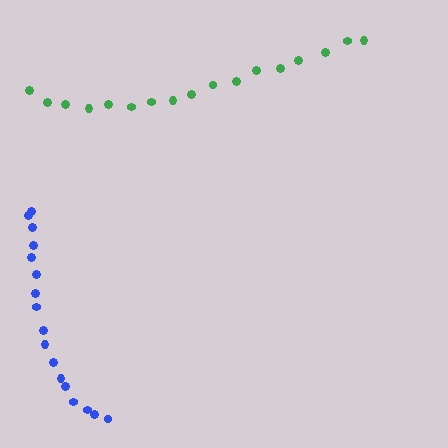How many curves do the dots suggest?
There are 2 distinct paths.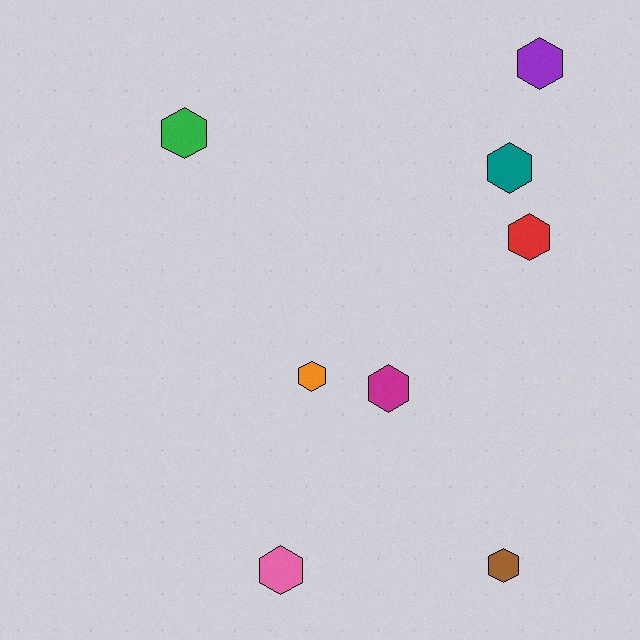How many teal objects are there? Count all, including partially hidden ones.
There is 1 teal object.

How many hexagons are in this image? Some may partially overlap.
There are 8 hexagons.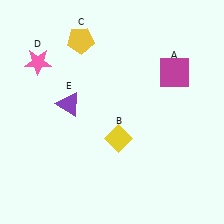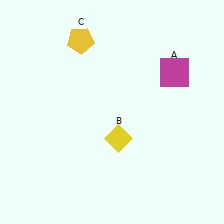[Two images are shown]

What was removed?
The pink star (D), the purple triangle (E) were removed in Image 2.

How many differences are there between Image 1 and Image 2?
There are 2 differences between the two images.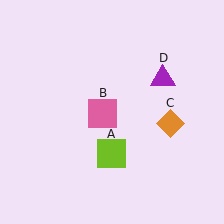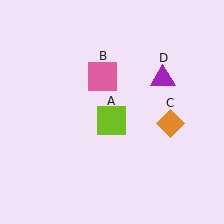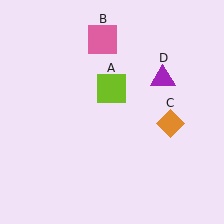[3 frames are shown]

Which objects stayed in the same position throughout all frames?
Orange diamond (object C) and purple triangle (object D) remained stationary.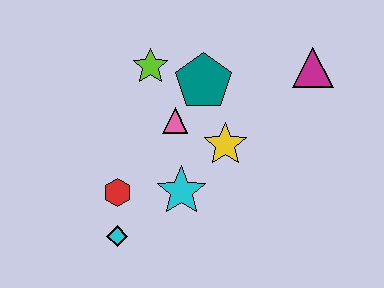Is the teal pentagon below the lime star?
Yes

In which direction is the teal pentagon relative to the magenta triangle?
The teal pentagon is to the left of the magenta triangle.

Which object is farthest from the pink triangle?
The magenta triangle is farthest from the pink triangle.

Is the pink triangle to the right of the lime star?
Yes